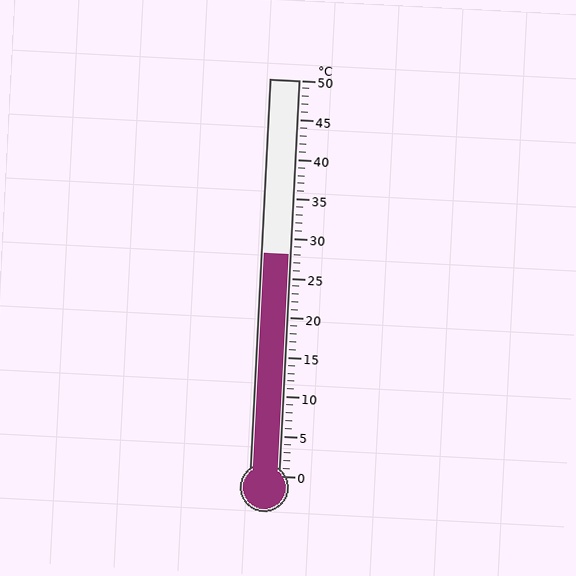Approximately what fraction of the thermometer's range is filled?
The thermometer is filled to approximately 55% of its range.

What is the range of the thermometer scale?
The thermometer scale ranges from 0°C to 50°C.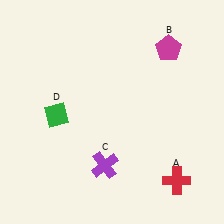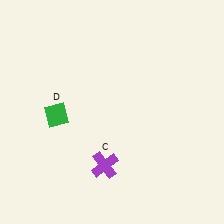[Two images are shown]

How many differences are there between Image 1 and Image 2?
There are 2 differences between the two images.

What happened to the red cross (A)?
The red cross (A) was removed in Image 2. It was in the bottom-right area of Image 1.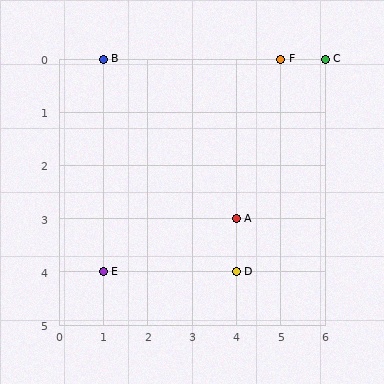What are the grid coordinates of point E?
Point E is at grid coordinates (1, 4).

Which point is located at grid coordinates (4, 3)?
Point A is at (4, 3).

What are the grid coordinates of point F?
Point F is at grid coordinates (5, 0).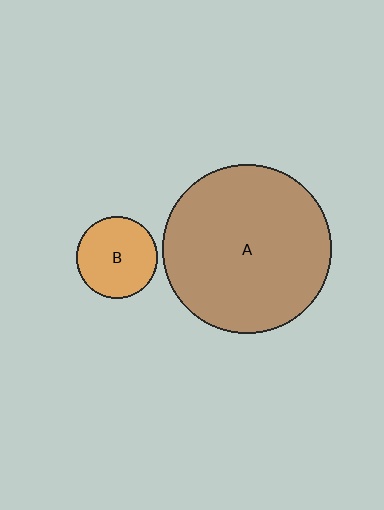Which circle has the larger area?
Circle A (brown).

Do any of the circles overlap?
No, none of the circles overlap.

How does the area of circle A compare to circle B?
Approximately 4.2 times.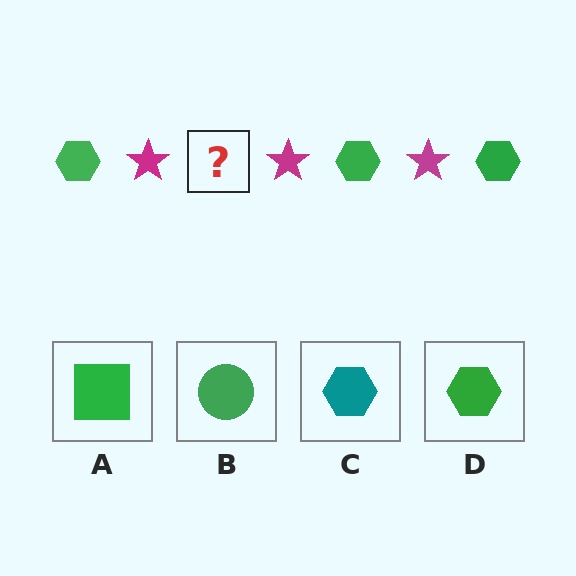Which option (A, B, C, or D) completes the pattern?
D.